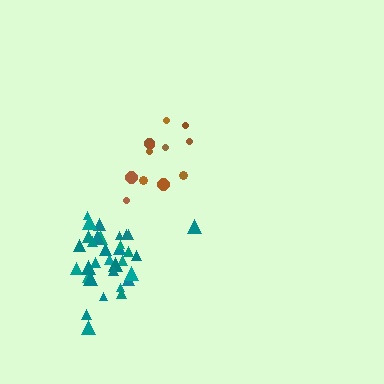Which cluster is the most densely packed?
Teal.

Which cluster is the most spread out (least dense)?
Brown.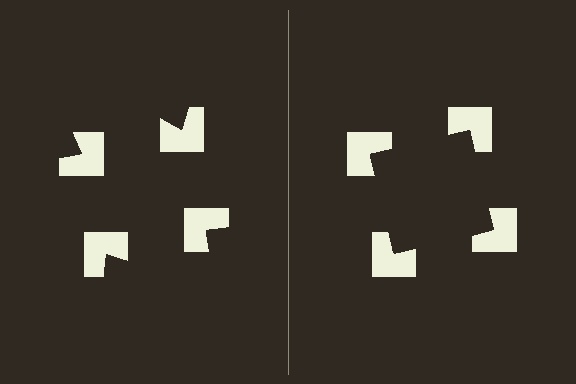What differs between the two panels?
The notched squares are positioned identically on both sides; only the wedge orientations differ. On the right they align to a square; on the left they are misaligned.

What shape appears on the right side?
An illusory square.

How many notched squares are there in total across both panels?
8 — 4 on each side.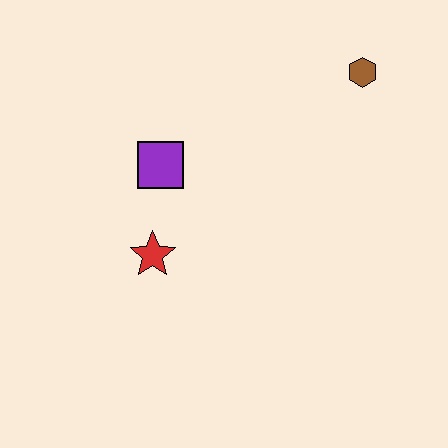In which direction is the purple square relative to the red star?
The purple square is above the red star.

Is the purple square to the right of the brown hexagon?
No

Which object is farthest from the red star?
The brown hexagon is farthest from the red star.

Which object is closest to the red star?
The purple square is closest to the red star.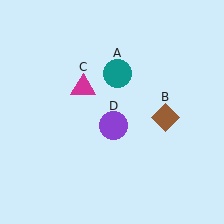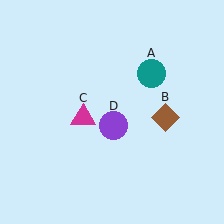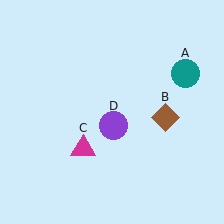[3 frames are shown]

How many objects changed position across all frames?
2 objects changed position: teal circle (object A), magenta triangle (object C).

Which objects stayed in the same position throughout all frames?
Brown diamond (object B) and purple circle (object D) remained stationary.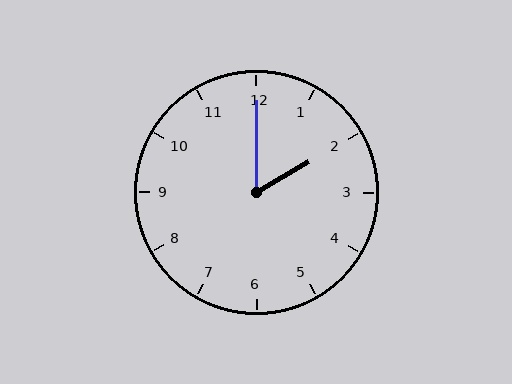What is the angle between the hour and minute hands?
Approximately 60 degrees.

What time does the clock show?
2:00.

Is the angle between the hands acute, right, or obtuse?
It is acute.